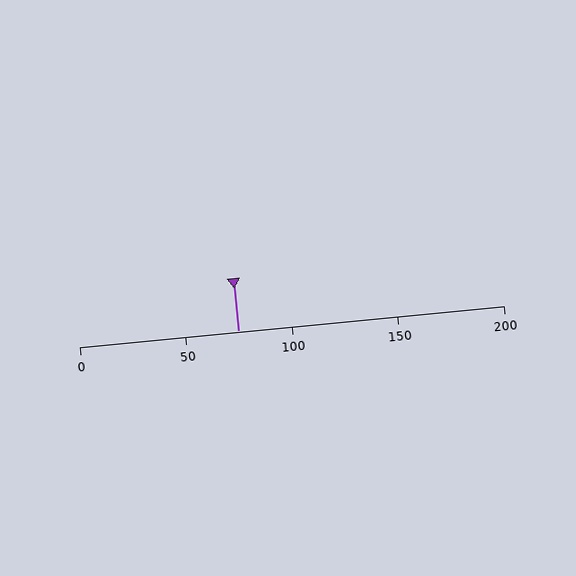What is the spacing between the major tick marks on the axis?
The major ticks are spaced 50 apart.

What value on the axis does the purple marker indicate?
The marker indicates approximately 75.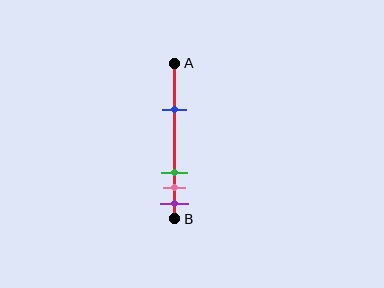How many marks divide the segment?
There are 4 marks dividing the segment.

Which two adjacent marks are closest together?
The pink and purple marks are the closest adjacent pair.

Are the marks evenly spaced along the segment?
No, the marks are not evenly spaced.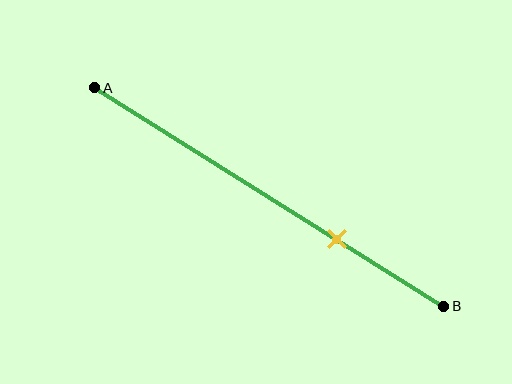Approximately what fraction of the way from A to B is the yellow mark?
The yellow mark is approximately 70% of the way from A to B.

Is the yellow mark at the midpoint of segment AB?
No, the mark is at about 70% from A, not at the 50% midpoint.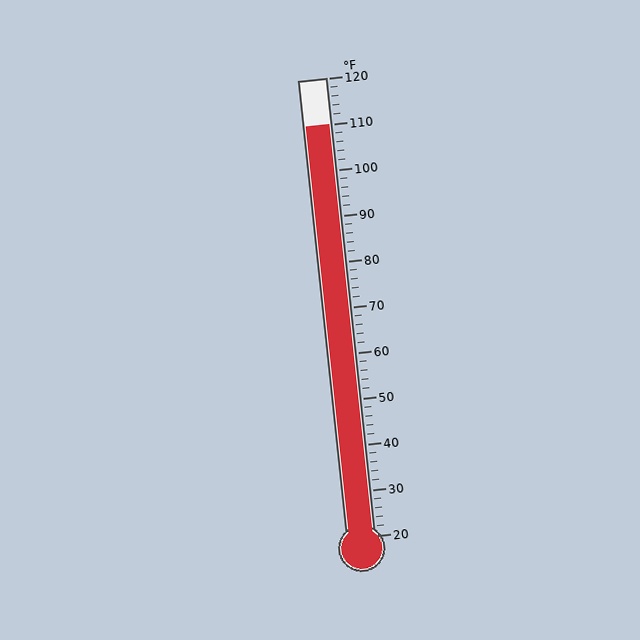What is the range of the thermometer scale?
The thermometer scale ranges from 20°F to 120°F.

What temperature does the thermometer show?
The thermometer shows approximately 110°F.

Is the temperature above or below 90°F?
The temperature is above 90°F.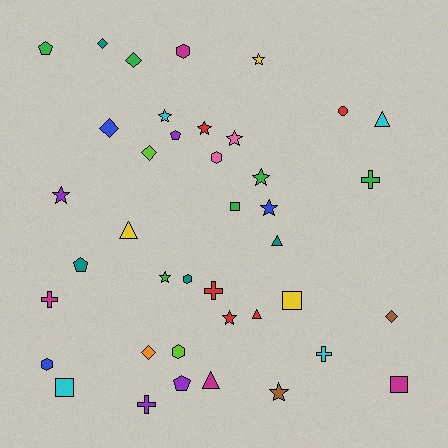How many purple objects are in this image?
There are 4 purple objects.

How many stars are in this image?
There are 10 stars.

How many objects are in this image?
There are 40 objects.